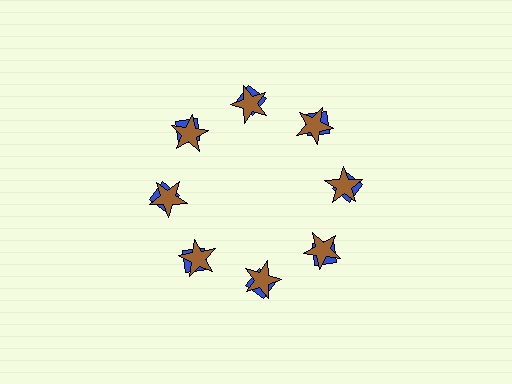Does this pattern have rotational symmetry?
Yes, this pattern has 8-fold rotational symmetry. It looks the same after rotating 45 degrees around the center.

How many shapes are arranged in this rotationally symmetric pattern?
There are 16 shapes, arranged in 8 groups of 2.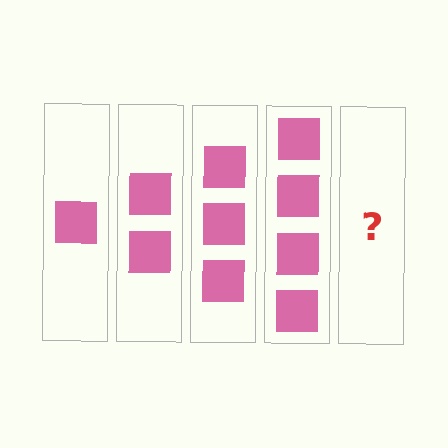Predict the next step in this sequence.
The next step is 5 squares.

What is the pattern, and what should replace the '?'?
The pattern is that each step adds one more square. The '?' should be 5 squares.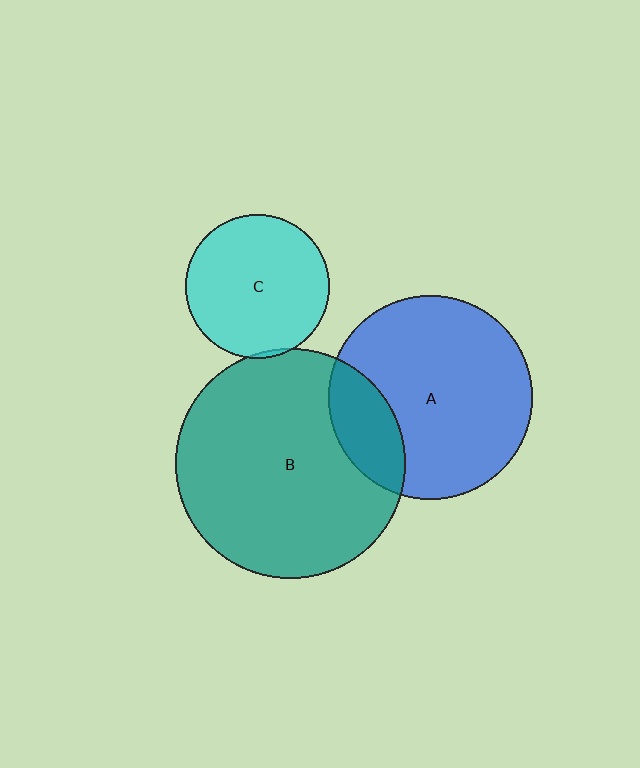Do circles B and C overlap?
Yes.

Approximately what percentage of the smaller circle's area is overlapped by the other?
Approximately 5%.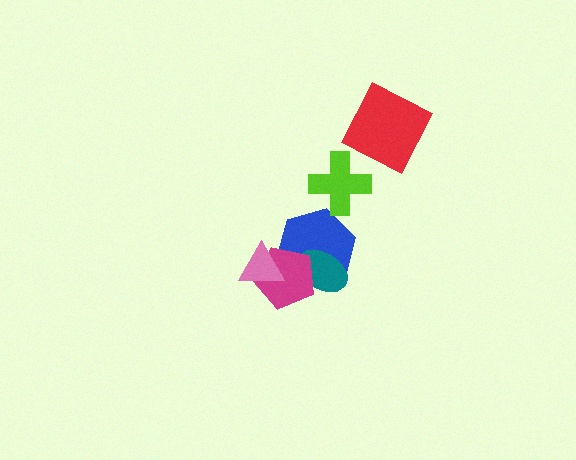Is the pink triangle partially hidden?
No, no other shape covers it.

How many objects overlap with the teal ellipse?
2 objects overlap with the teal ellipse.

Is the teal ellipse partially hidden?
Yes, it is partially covered by another shape.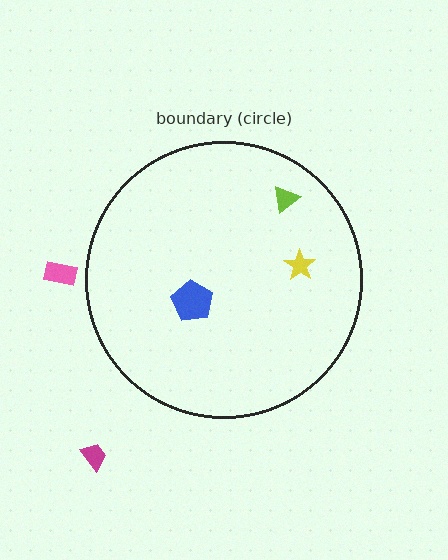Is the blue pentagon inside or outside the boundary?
Inside.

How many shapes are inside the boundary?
3 inside, 2 outside.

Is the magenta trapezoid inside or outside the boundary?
Outside.